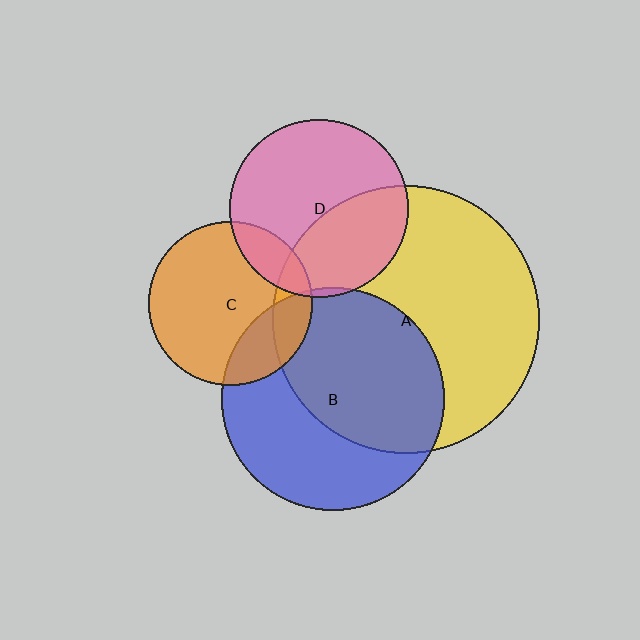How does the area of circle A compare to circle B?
Approximately 1.4 times.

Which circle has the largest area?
Circle A (yellow).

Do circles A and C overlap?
Yes.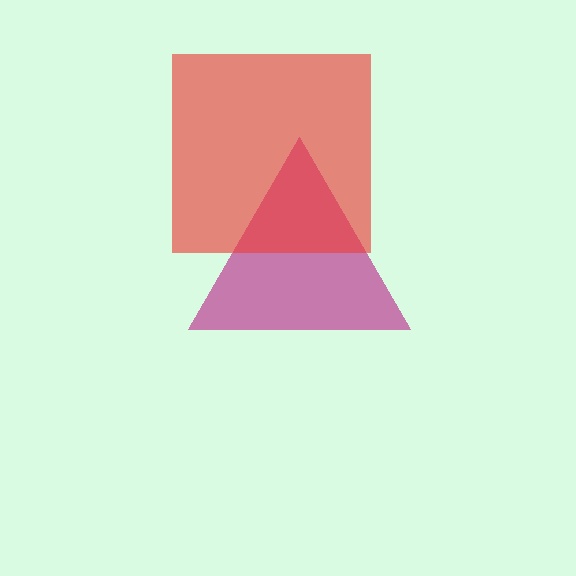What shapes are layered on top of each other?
The layered shapes are: a magenta triangle, a red square.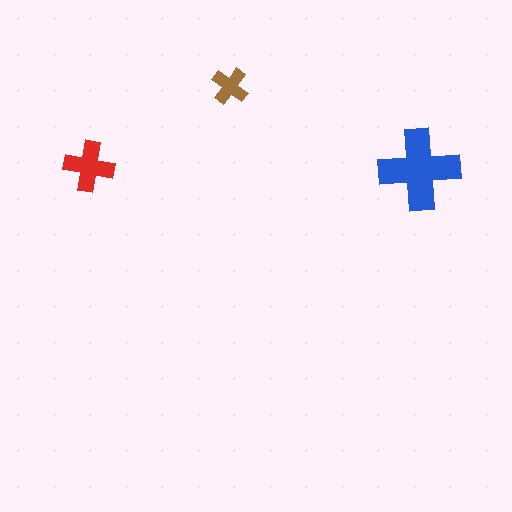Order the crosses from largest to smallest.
the blue one, the red one, the brown one.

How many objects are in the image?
There are 3 objects in the image.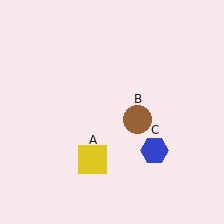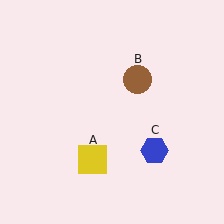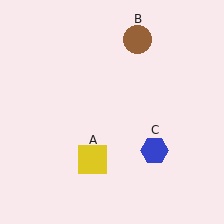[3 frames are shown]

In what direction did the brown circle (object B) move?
The brown circle (object B) moved up.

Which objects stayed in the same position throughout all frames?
Yellow square (object A) and blue hexagon (object C) remained stationary.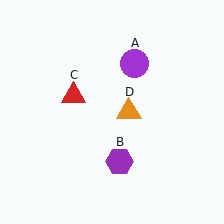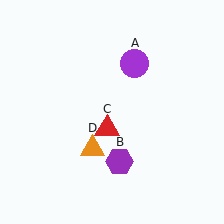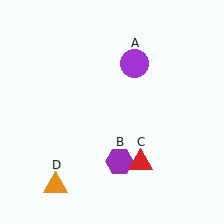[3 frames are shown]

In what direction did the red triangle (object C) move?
The red triangle (object C) moved down and to the right.